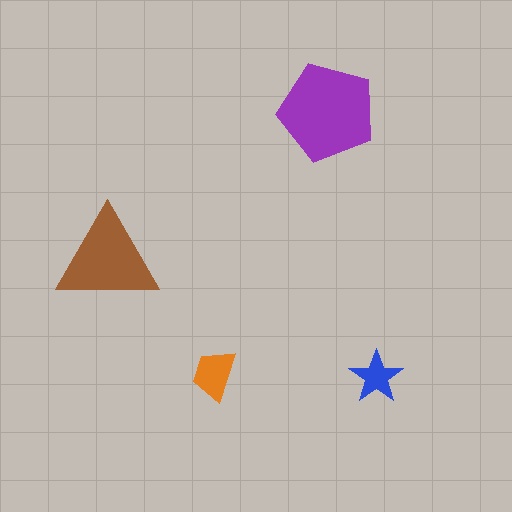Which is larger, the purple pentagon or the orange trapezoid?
The purple pentagon.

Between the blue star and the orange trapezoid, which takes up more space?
The orange trapezoid.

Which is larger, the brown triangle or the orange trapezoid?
The brown triangle.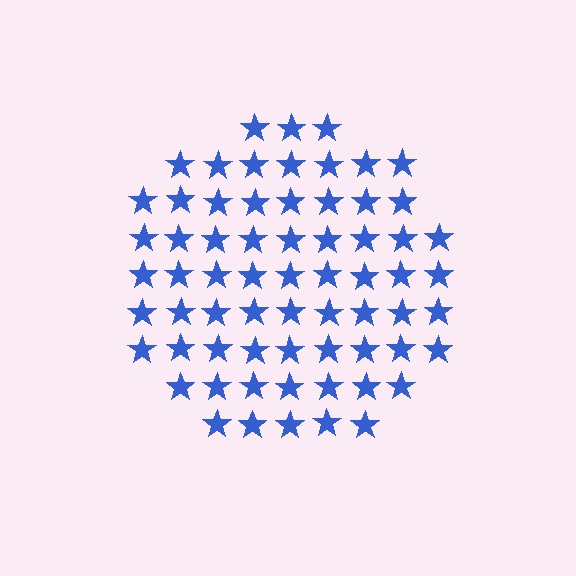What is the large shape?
The large shape is a circle.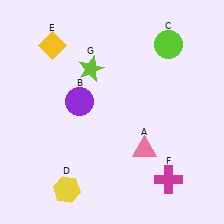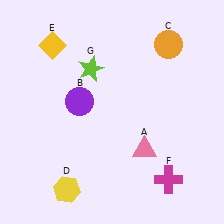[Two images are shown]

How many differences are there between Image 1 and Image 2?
There is 1 difference between the two images.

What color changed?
The circle (C) changed from lime in Image 1 to orange in Image 2.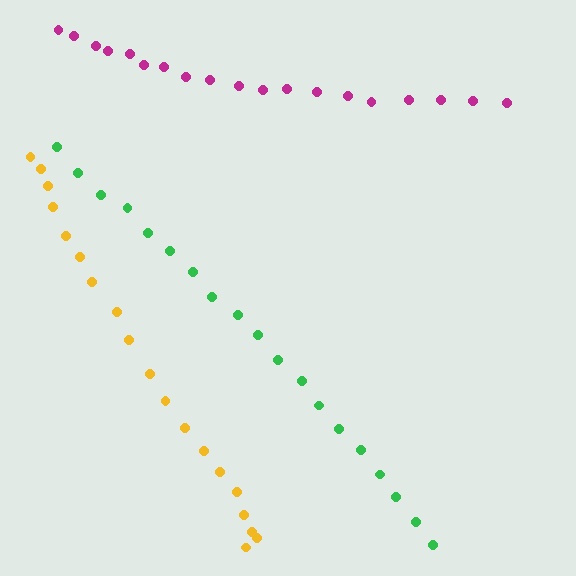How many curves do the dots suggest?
There are 3 distinct paths.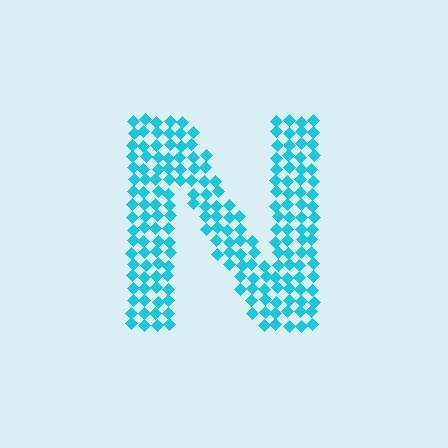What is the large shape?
The large shape is the letter N.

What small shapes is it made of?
It is made of small diamonds.